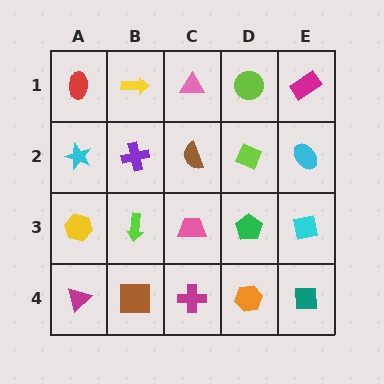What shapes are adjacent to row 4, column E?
A cyan square (row 3, column E), an orange hexagon (row 4, column D).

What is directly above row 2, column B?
A yellow arrow.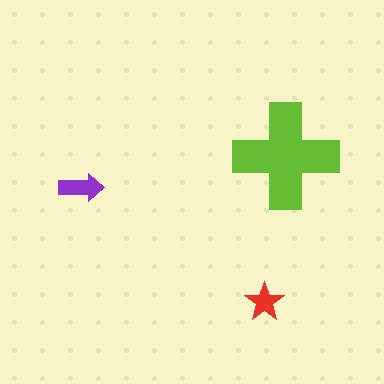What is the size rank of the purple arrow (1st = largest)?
2nd.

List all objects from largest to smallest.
The lime cross, the purple arrow, the red star.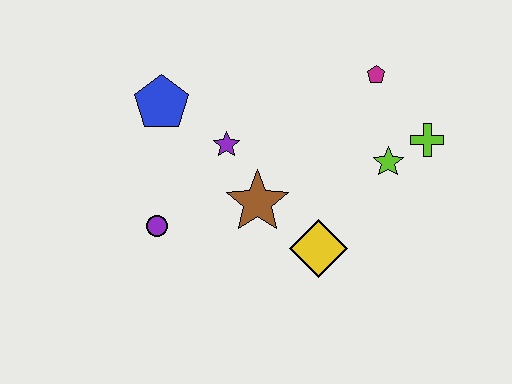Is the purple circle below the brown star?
Yes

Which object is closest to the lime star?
The lime cross is closest to the lime star.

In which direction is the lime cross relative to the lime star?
The lime cross is to the right of the lime star.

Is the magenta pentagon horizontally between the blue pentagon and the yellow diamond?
No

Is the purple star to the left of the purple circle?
No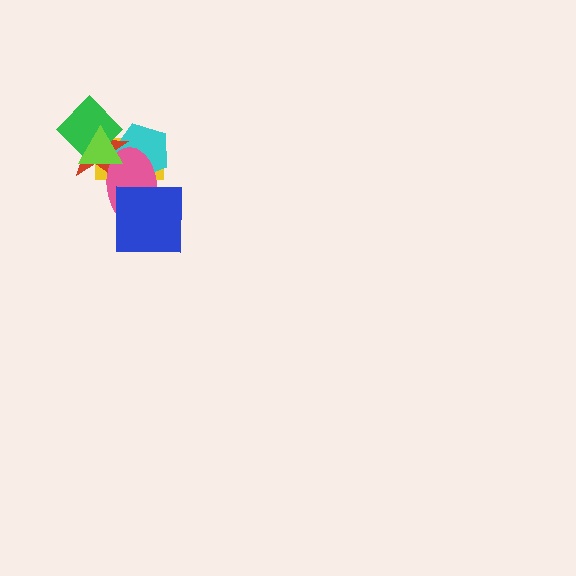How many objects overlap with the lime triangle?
5 objects overlap with the lime triangle.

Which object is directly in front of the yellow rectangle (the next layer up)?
The cyan pentagon is directly in front of the yellow rectangle.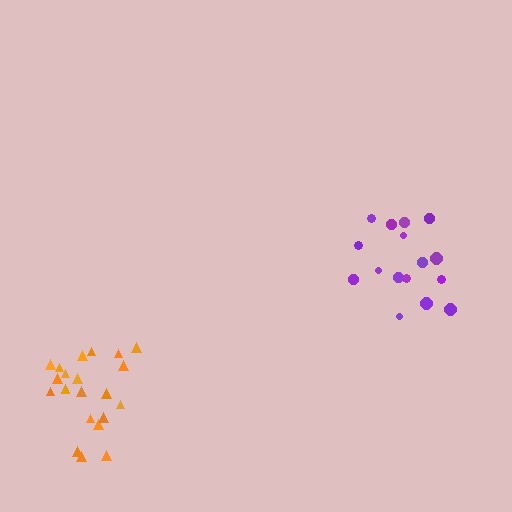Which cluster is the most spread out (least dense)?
Purple.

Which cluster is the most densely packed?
Orange.